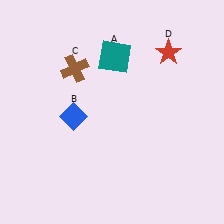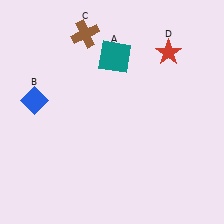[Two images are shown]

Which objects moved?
The objects that moved are: the blue diamond (B), the brown cross (C).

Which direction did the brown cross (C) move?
The brown cross (C) moved up.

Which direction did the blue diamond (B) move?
The blue diamond (B) moved left.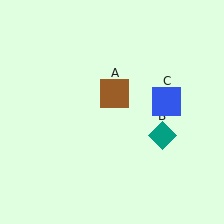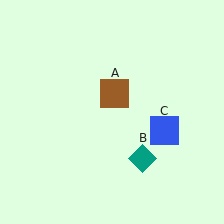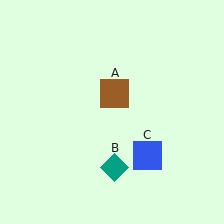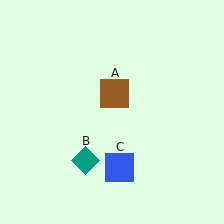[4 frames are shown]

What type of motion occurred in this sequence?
The teal diamond (object B), blue square (object C) rotated clockwise around the center of the scene.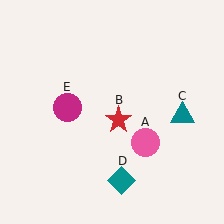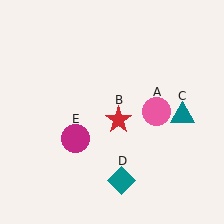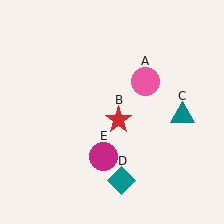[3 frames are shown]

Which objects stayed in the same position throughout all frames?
Red star (object B) and teal triangle (object C) and teal diamond (object D) remained stationary.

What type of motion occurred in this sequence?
The pink circle (object A), magenta circle (object E) rotated counterclockwise around the center of the scene.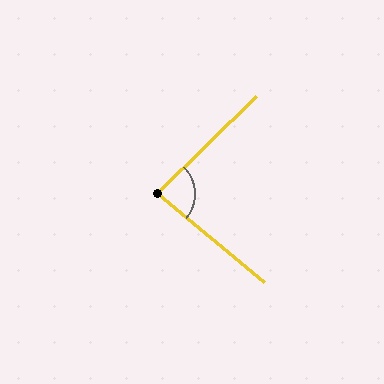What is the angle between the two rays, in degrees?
Approximately 84 degrees.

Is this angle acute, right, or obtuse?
It is acute.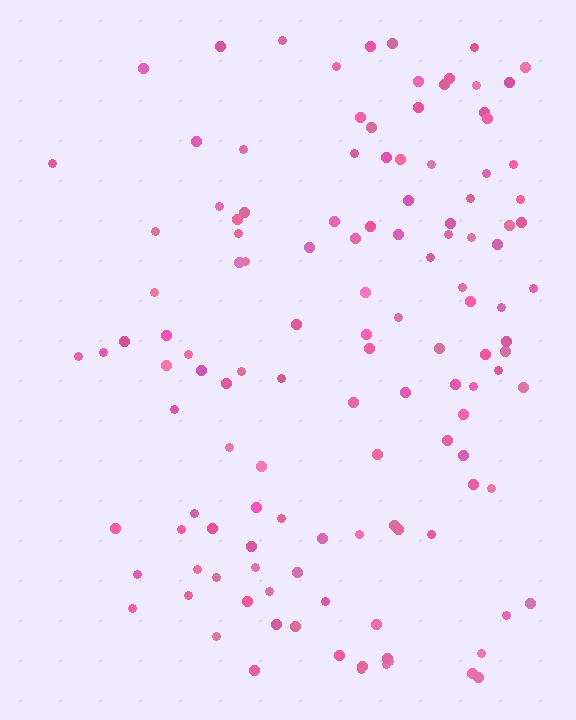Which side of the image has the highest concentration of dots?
The right.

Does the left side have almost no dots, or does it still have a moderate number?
Still a moderate number, just noticeably fewer than the right.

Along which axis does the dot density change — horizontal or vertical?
Horizontal.